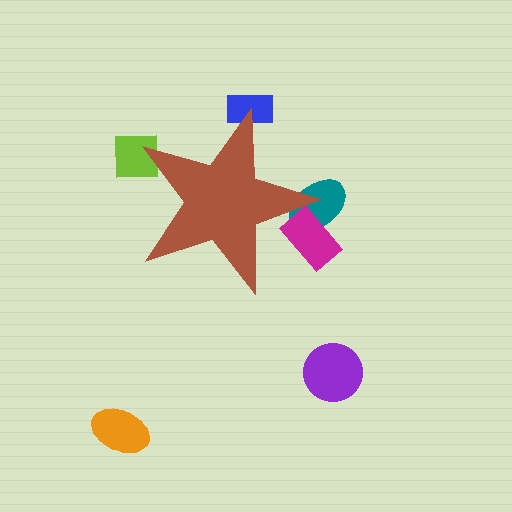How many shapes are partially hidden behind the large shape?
4 shapes are partially hidden.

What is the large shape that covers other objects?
A brown star.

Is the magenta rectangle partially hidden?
Yes, the magenta rectangle is partially hidden behind the brown star.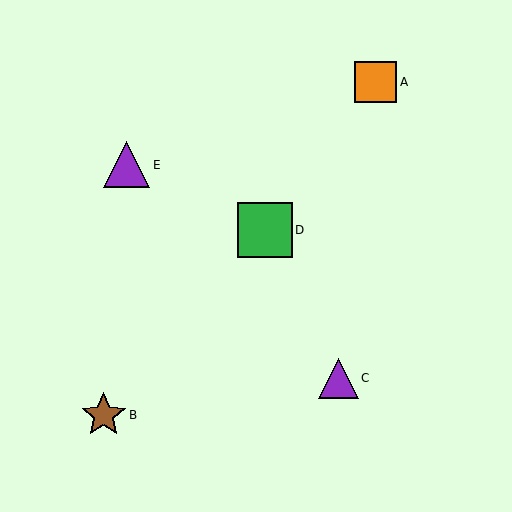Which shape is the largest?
The green square (labeled D) is the largest.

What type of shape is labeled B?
Shape B is a brown star.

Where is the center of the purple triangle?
The center of the purple triangle is at (127, 165).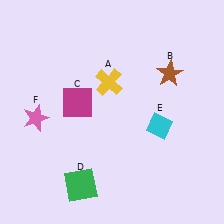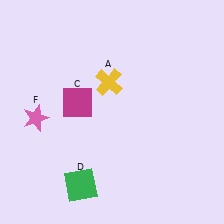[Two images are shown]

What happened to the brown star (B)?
The brown star (B) was removed in Image 2. It was in the top-right area of Image 1.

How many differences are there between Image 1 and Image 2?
There are 2 differences between the two images.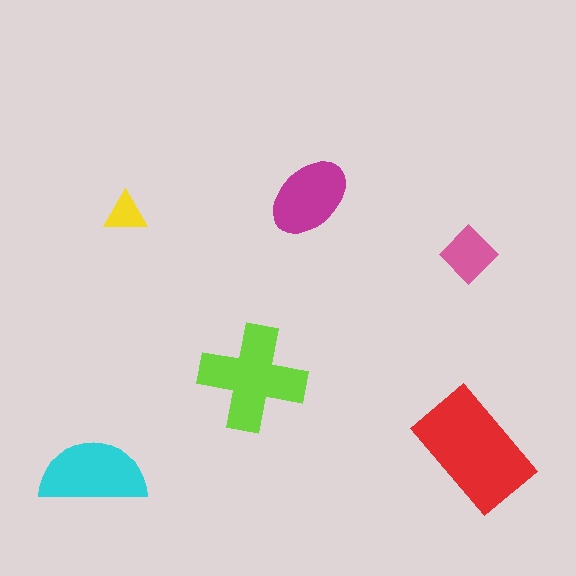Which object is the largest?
The red rectangle.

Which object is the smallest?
The yellow triangle.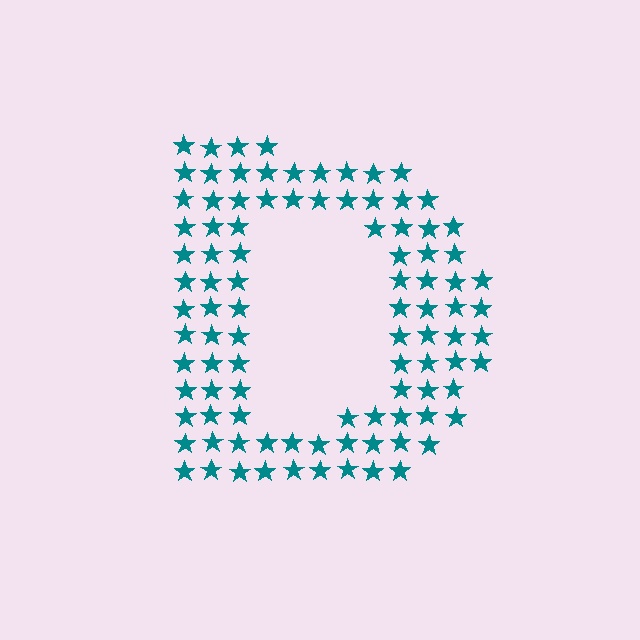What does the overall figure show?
The overall figure shows the letter D.